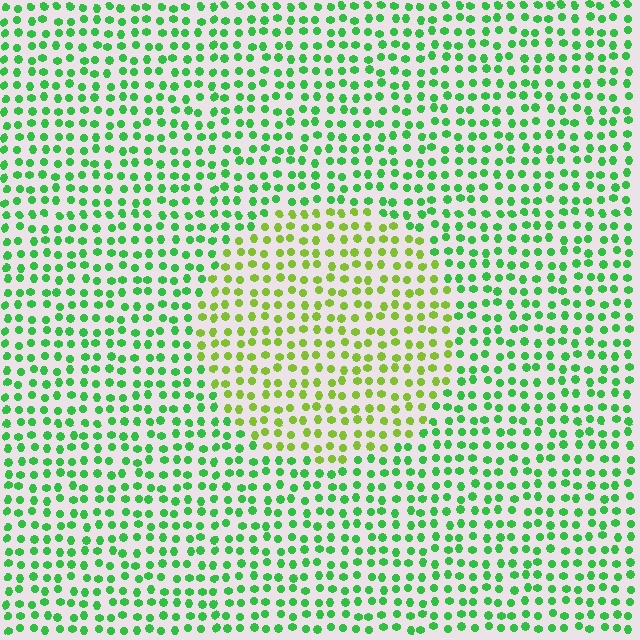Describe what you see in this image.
The image is filled with small green elements in a uniform arrangement. A circle-shaped region is visible where the elements are tinted to a slightly different hue, forming a subtle color boundary.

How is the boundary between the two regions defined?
The boundary is defined purely by a slight shift in hue (about 40 degrees). Spacing, size, and orientation are identical on both sides.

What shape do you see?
I see a circle.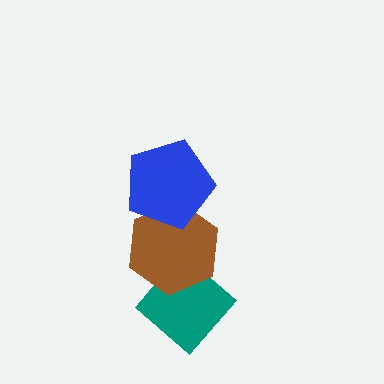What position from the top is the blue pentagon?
The blue pentagon is 1st from the top.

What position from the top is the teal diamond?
The teal diamond is 3rd from the top.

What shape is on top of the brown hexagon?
The blue pentagon is on top of the brown hexagon.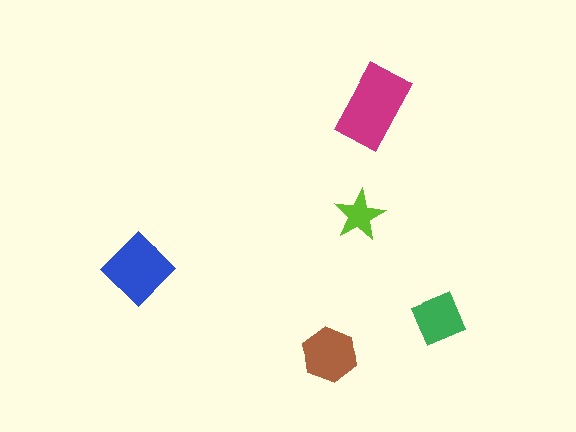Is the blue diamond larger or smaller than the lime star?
Larger.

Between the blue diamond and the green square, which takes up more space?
The blue diamond.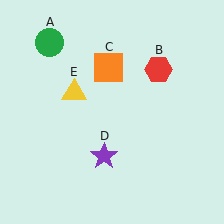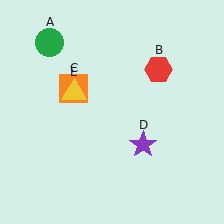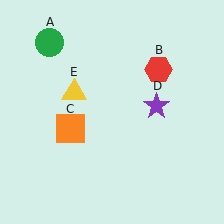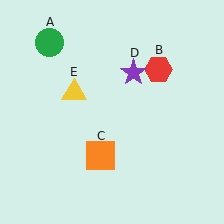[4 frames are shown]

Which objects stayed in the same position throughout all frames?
Green circle (object A) and red hexagon (object B) and yellow triangle (object E) remained stationary.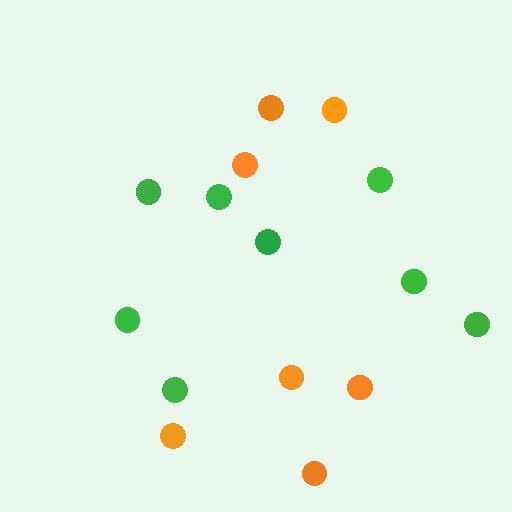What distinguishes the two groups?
There are 2 groups: one group of green circles (8) and one group of orange circles (7).